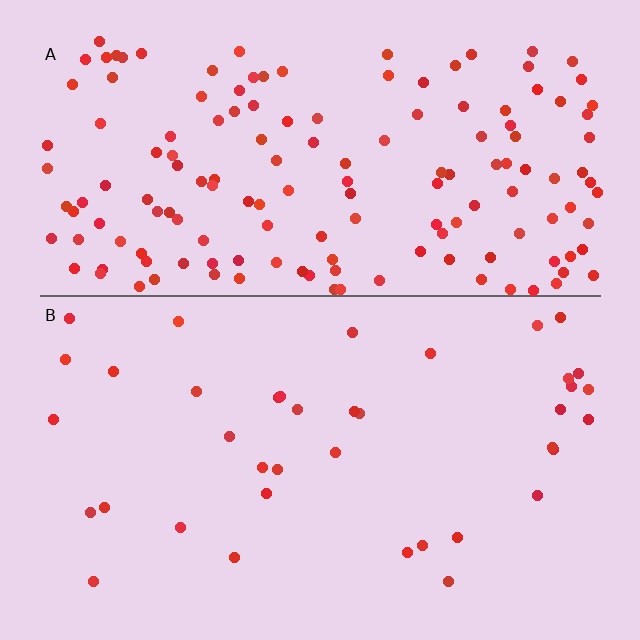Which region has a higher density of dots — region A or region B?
A (the top).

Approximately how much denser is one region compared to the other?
Approximately 4.0× — region A over region B.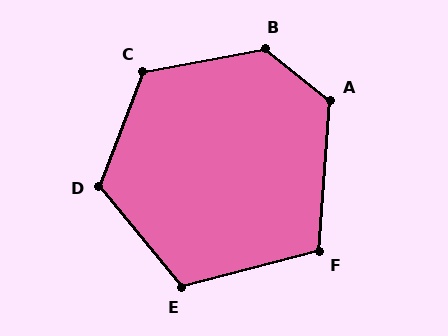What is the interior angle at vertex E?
Approximately 115 degrees (obtuse).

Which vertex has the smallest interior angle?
F, at approximately 109 degrees.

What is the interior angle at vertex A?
Approximately 124 degrees (obtuse).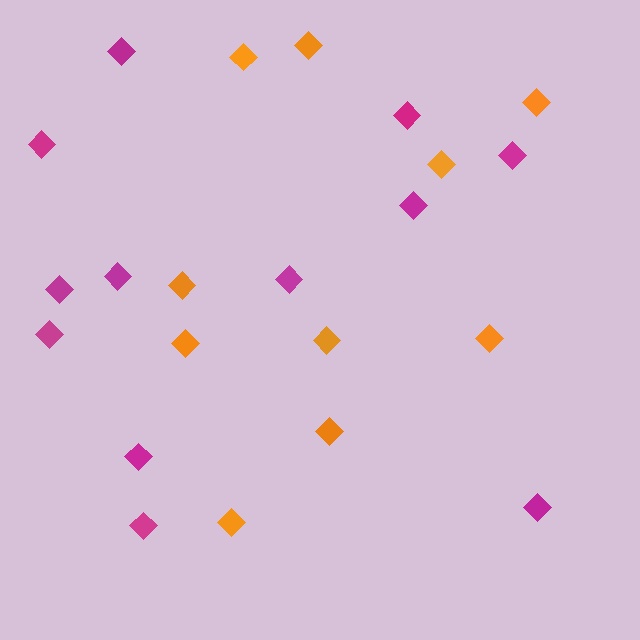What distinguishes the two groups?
There are 2 groups: one group of magenta diamonds (12) and one group of orange diamonds (10).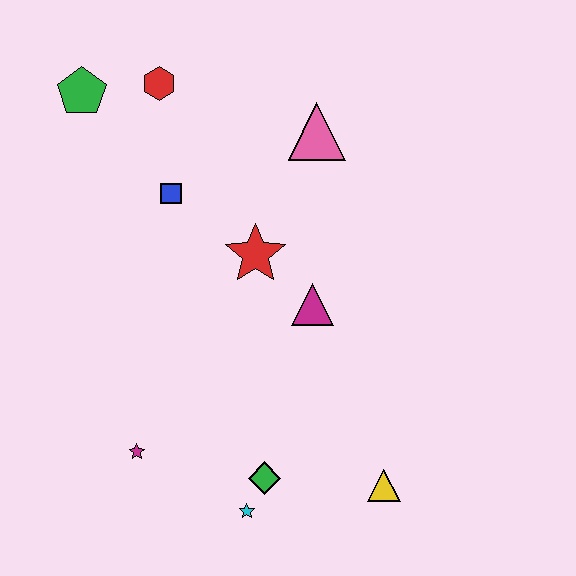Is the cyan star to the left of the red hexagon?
No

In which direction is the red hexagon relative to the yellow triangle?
The red hexagon is above the yellow triangle.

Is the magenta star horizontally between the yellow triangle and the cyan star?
No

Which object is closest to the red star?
The magenta triangle is closest to the red star.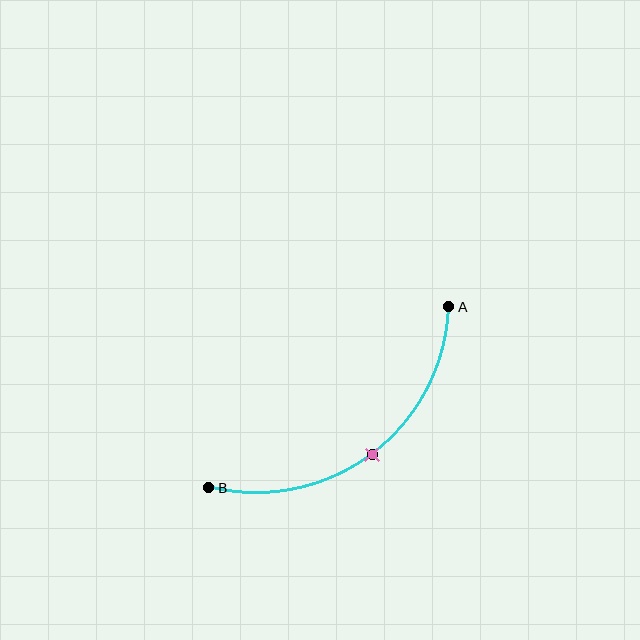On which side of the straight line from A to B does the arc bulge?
The arc bulges below and to the right of the straight line connecting A and B.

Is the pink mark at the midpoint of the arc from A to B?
Yes. The pink mark lies on the arc at equal arc-length from both A and B — it is the arc midpoint.